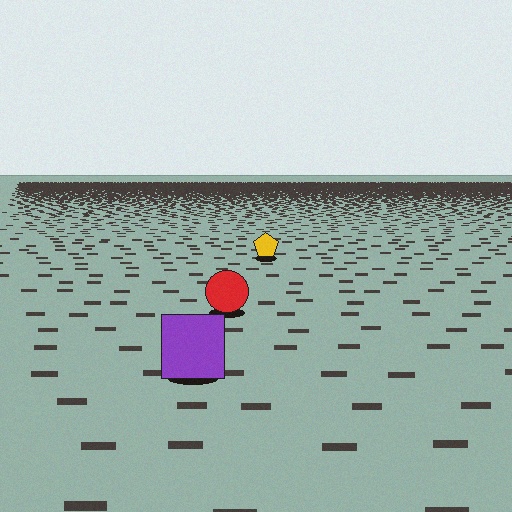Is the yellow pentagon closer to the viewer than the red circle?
No. The red circle is closer — you can tell from the texture gradient: the ground texture is coarser near it.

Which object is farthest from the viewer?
The yellow pentagon is farthest from the viewer. It appears smaller and the ground texture around it is denser.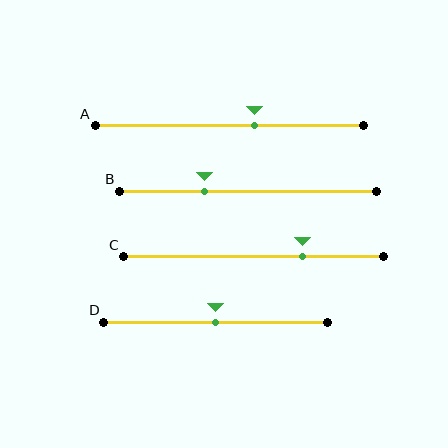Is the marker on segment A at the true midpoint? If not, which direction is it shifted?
No, the marker on segment A is shifted to the right by about 9% of the segment length.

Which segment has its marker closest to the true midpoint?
Segment D has its marker closest to the true midpoint.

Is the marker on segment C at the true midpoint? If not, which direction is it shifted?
No, the marker on segment C is shifted to the right by about 19% of the segment length.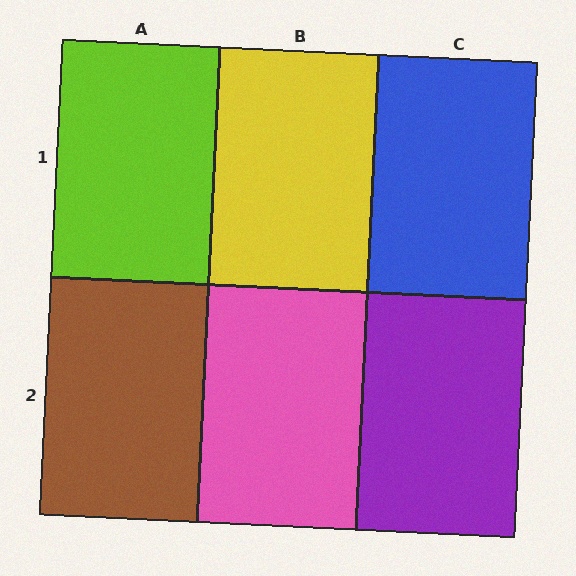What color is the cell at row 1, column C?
Blue.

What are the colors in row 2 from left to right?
Brown, pink, purple.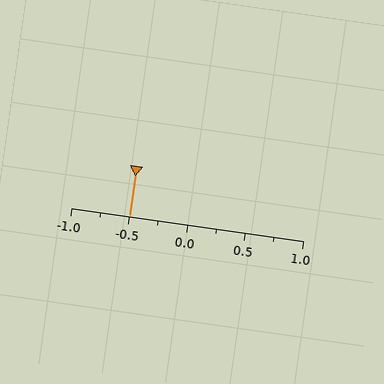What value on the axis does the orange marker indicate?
The marker indicates approximately -0.5.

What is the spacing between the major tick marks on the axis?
The major ticks are spaced 0.5 apart.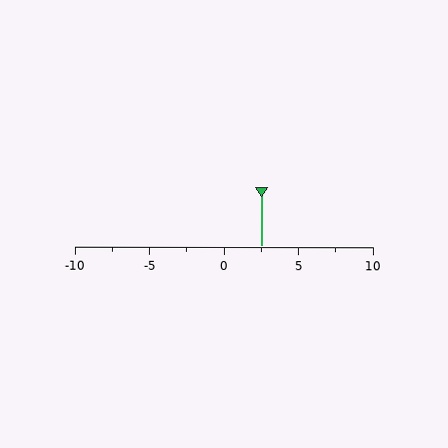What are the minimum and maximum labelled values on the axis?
The axis runs from -10 to 10.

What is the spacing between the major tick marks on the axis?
The major ticks are spaced 5 apart.